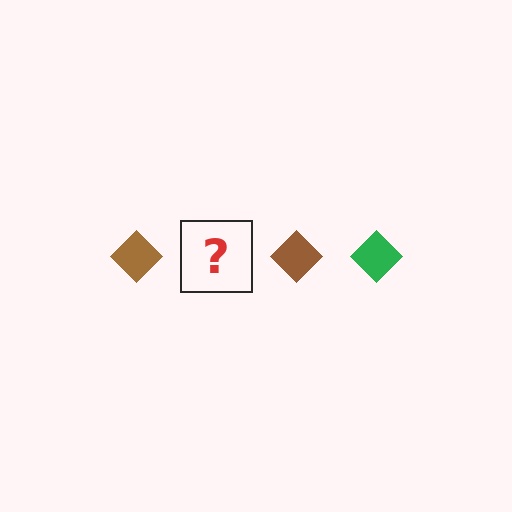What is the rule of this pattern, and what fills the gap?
The rule is that the pattern cycles through brown, green diamonds. The gap should be filled with a green diamond.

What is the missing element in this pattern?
The missing element is a green diamond.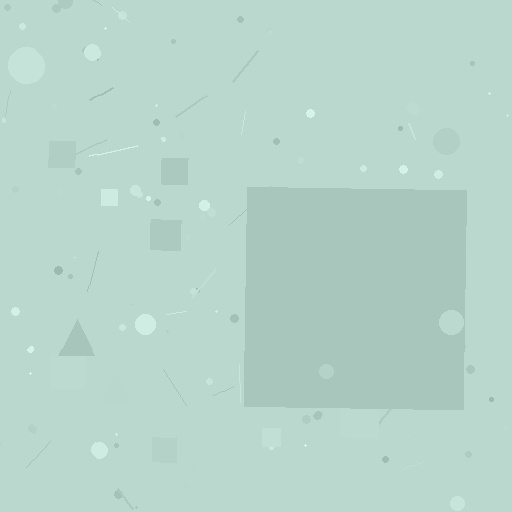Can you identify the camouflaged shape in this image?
The camouflaged shape is a square.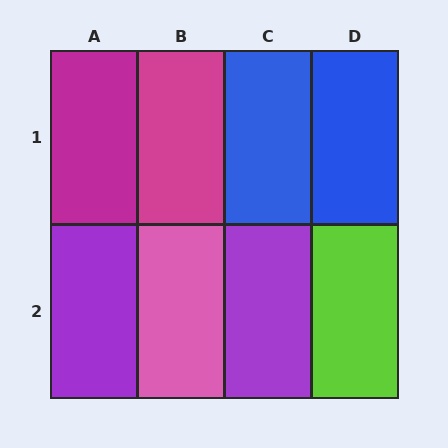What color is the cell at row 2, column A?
Purple.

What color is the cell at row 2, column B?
Pink.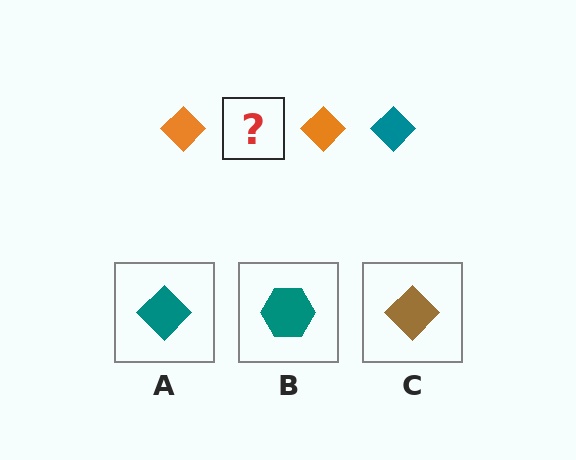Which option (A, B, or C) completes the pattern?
A.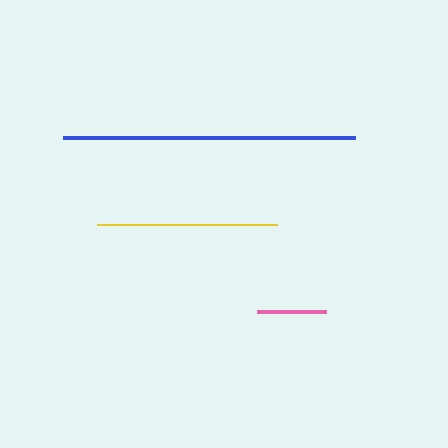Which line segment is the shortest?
The pink line is the shortest at approximately 69 pixels.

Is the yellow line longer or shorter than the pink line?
The yellow line is longer than the pink line.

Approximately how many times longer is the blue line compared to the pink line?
The blue line is approximately 4.2 times the length of the pink line.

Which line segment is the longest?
The blue line is the longest at approximately 291 pixels.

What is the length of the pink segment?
The pink segment is approximately 69 pixels long.